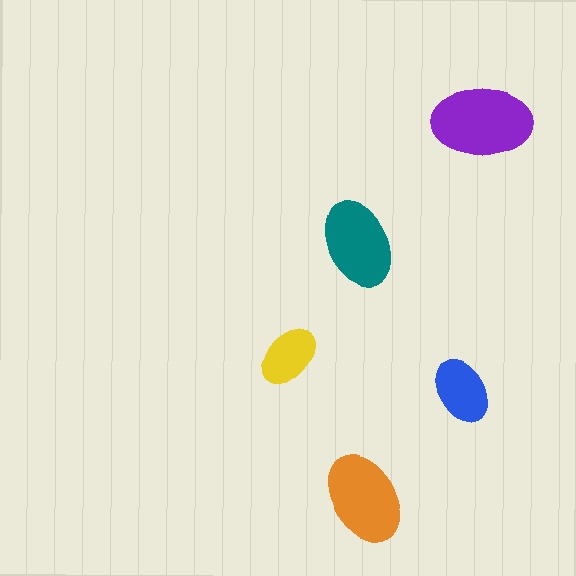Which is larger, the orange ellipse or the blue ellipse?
The orange one.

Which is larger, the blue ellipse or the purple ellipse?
The purple one.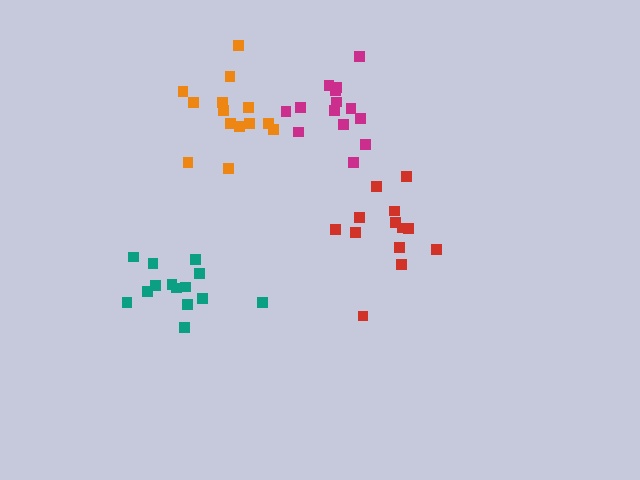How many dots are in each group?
Group 1: 14 dots, Group 2: 13 dots, Group 3: 14 dots, Group 4: 14 dots (55 total).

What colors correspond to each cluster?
The clusters are colored: teal, red, orange, magenta.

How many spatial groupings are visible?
There are 4 spatial groupings.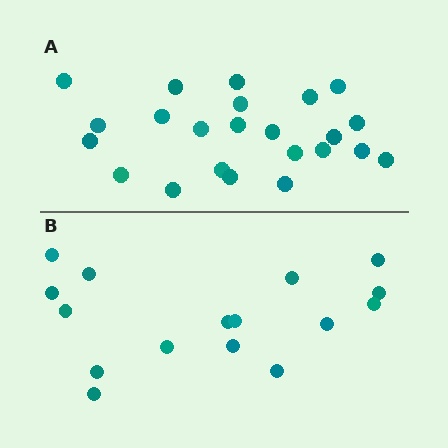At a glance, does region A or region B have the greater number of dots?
Region A (the top region) has more dots.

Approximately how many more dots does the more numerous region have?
Region A has roughly 8 or so more dots than region B.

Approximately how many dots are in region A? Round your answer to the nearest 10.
About 20 dots. (The exact count is 23, which rounds to 20.)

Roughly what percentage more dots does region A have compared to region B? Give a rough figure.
About 45% more.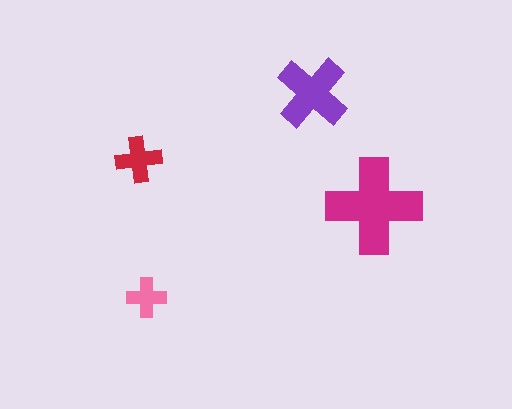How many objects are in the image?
There are 4 objects in the image.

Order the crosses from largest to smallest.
the magenta one, the purple one, the red one, the pink one.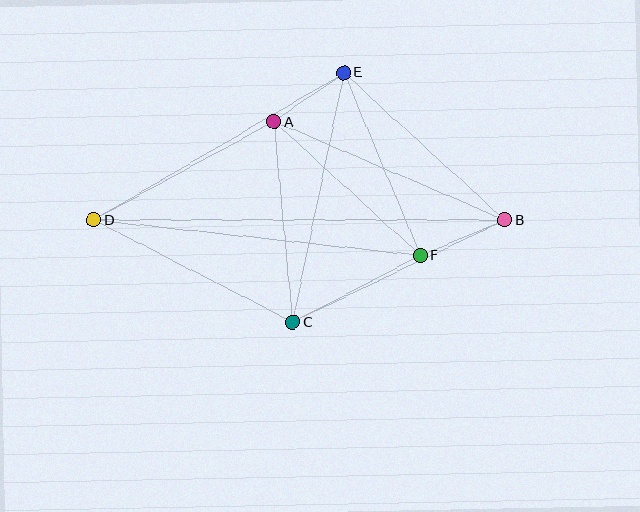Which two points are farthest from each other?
Points B and D are farthest from each other.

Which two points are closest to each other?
Points A and E are closest to each other.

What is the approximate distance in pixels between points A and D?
The distance between A and D is approximately 205 pixels.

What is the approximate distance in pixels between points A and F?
The distance between A and F is approximately 198 pixels.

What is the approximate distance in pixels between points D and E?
The distance between D and E is approximately 290 pixels.